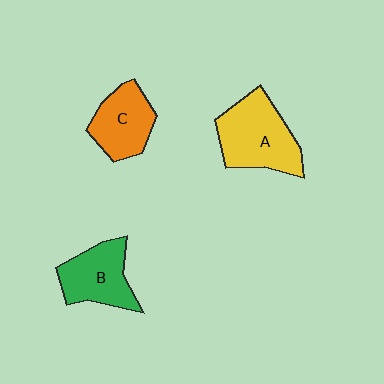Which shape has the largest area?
Shape A (yellow).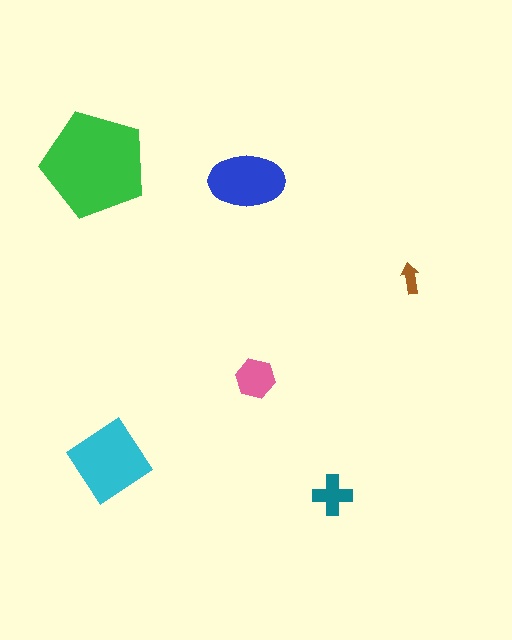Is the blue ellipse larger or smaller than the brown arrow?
Larger.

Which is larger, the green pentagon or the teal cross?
The green pentagon.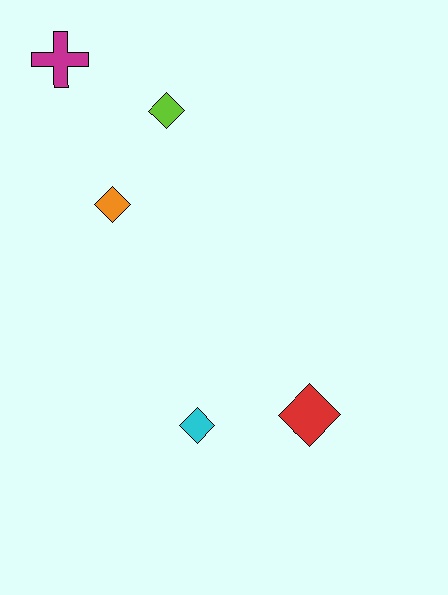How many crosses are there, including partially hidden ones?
There is 1 cross.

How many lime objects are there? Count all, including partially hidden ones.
There is 1 lime object.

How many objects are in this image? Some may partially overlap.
There are 5 objects.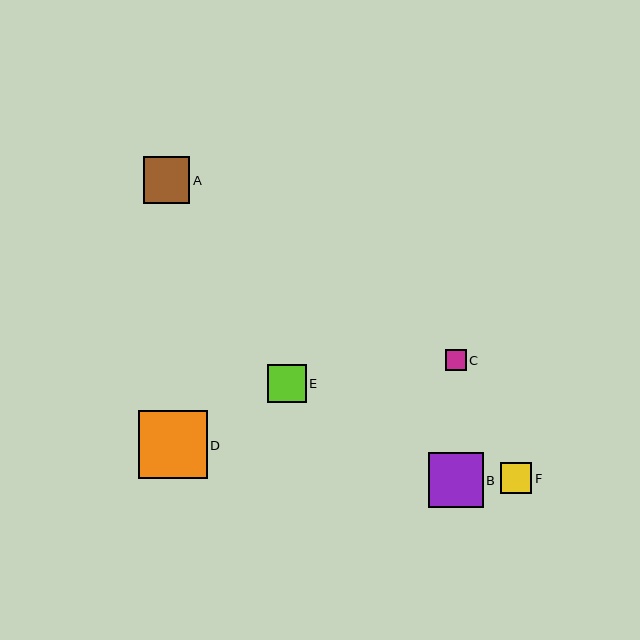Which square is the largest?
Square D is the largest with a size of approximately 68 pixels.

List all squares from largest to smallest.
From largest to smallest: D, B, A, E, F, C.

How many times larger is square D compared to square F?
Square D is approximately 2.2 times the size of square F.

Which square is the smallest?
Square C is the smallest with a size of approximately 21 pixels.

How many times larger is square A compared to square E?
Square A is approximately 1.2 times the size of square E.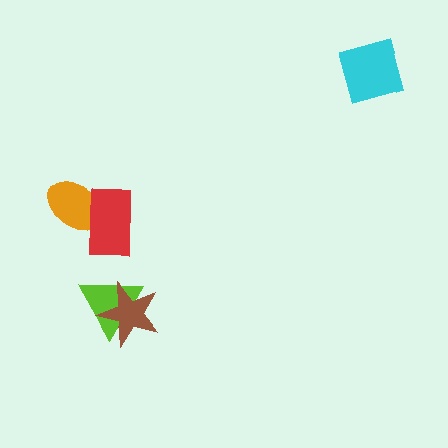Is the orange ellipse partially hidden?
Yes, it is partially covered by another shape.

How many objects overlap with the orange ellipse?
1 object overlaps with the orange ellipse.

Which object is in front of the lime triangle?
The brown star is in front of the lime triangle.